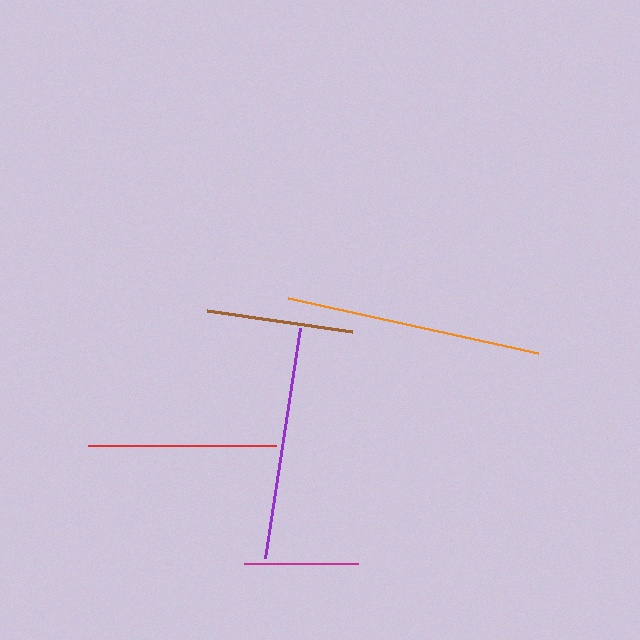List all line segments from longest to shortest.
From longest to shortest: orange, purple, red, brown, magenta.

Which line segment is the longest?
The orange line is the longest at approximately 256 pixels.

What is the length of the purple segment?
The purple segment is approximately 232 pixels long.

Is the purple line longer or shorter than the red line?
The purple line is longer than the red line.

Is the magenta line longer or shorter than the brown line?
The brown line is longer than the magenta line.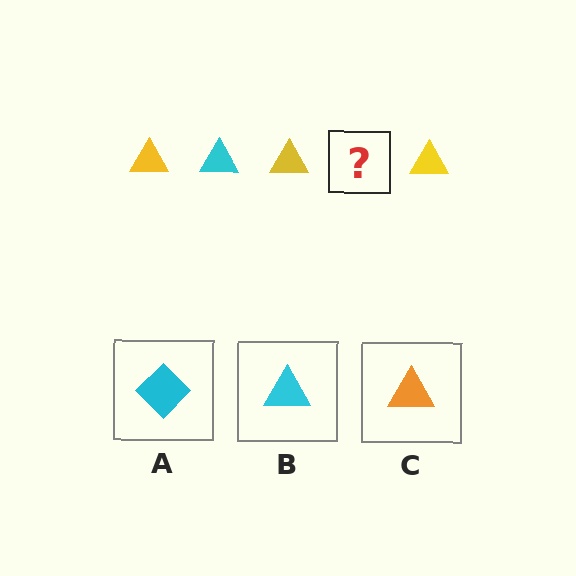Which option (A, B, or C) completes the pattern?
B.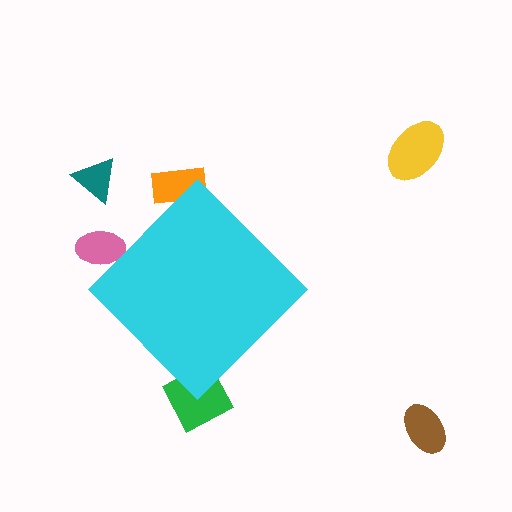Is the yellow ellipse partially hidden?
No, the yellow ellipse is fully visible.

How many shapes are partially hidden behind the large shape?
3 shapes are partially hidden.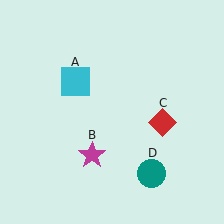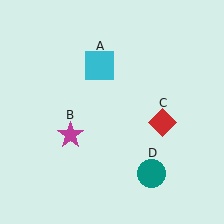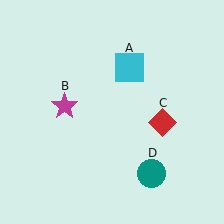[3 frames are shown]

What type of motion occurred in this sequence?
The cyan square (object A), magenta star (object B) rotated clockwise around the center of the scene.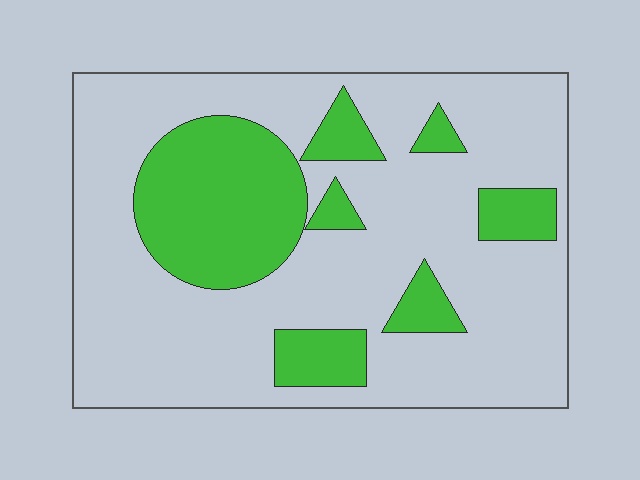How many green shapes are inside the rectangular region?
7.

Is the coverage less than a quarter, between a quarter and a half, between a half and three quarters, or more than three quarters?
Between a quarter and a half.